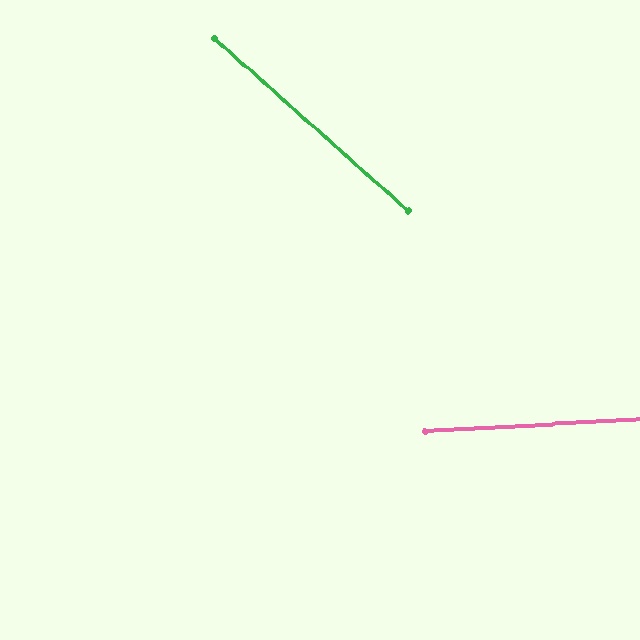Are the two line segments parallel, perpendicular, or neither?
Neither parallel nor perpendicular — they differ by about 45°.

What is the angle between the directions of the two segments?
Approximately 45 degrees.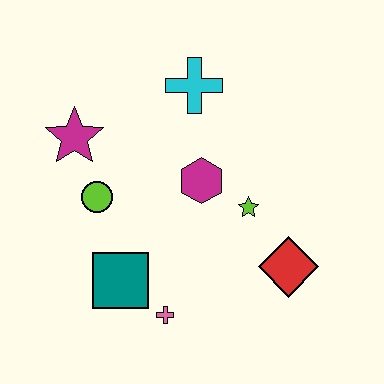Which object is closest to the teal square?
The pink cross is closest to the teal square.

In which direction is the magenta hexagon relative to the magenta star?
The magenta hexagon is to the right of the magenta star.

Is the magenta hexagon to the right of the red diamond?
No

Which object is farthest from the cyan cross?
The pink cross is farthest from the cyan cross.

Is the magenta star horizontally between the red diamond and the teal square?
No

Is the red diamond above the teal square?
Yes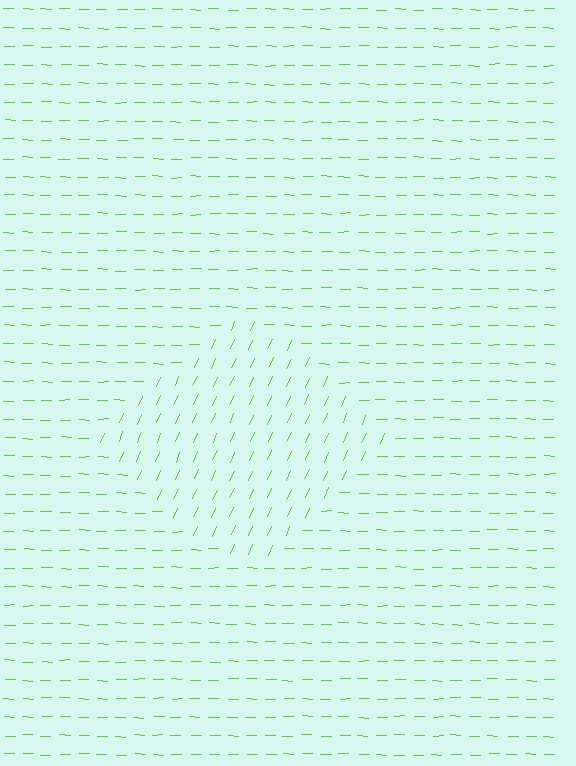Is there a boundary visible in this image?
Yes, there is a texture boundary formed by a change in line orientation.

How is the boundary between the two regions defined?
The boundary is defined purely by a change in line orientation (approximately 67 degrees difference). All lines are the same color and thickness.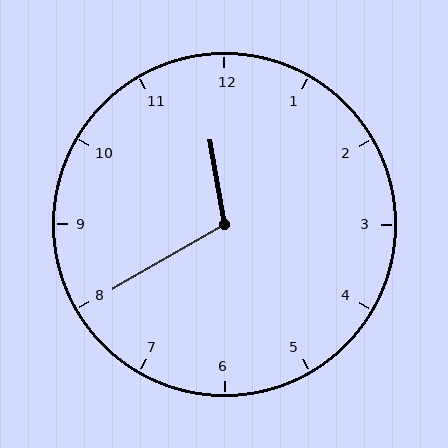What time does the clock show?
11:40.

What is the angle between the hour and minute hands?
Approximately 110 degrees.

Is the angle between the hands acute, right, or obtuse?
It is obtuse.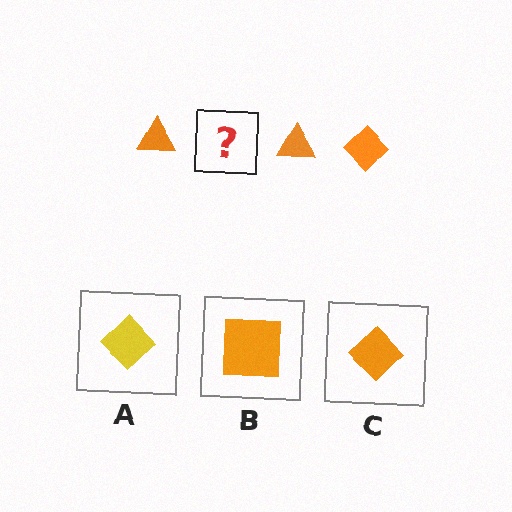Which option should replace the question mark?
Option C.